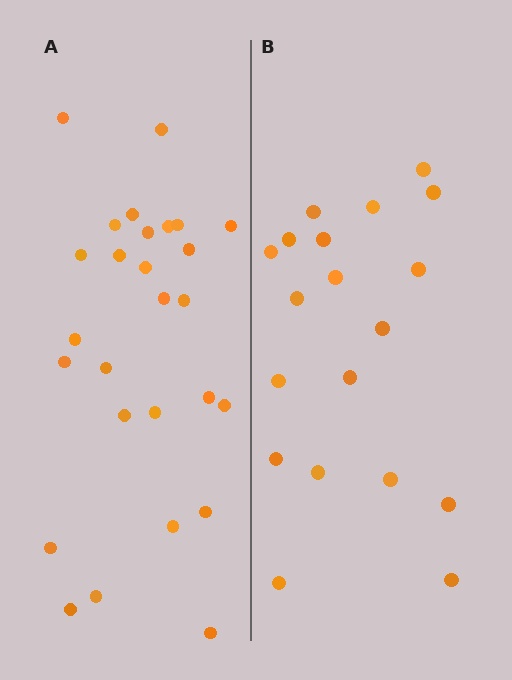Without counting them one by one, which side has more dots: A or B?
Region A (the left region) has more dots.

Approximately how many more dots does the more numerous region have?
Region A has roughly 8 or so more dots than region B.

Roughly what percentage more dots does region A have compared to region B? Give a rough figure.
About 40% more.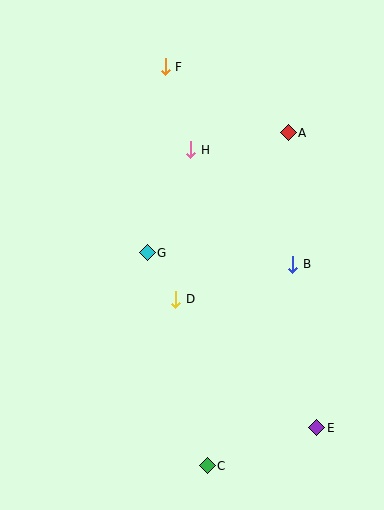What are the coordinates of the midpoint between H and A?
The midpoint between H and A is at (239, 141).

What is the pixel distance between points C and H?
The distance between C and H is 316 pixels.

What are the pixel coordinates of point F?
Point F is at (165, 67).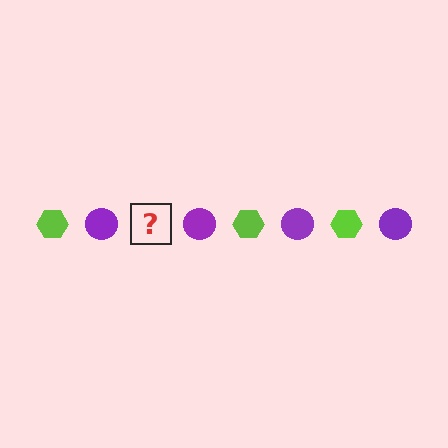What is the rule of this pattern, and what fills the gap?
The rule is that the pattern alternates between lime hexagon and purple circle. The gap should be filled with a lime hexagon.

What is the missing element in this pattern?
The missing element is a lime hexagon.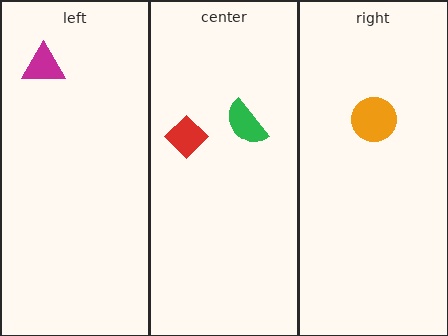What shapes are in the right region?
The orange circle.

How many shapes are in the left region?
1.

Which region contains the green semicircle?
The center region.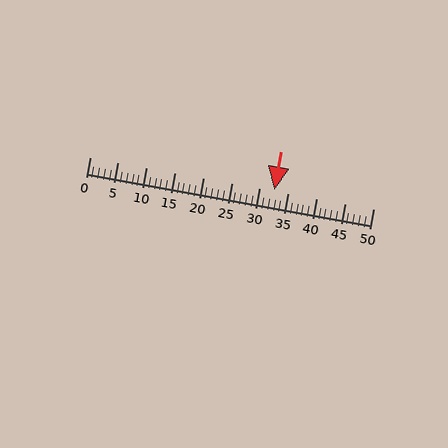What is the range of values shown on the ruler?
The ruler shows values from 0 to 50.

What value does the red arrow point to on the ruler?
The red arrow points to approximately 33.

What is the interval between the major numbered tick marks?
The major tick marks are spaced 5 units apart.